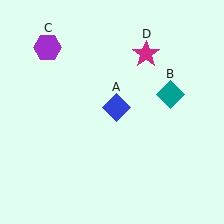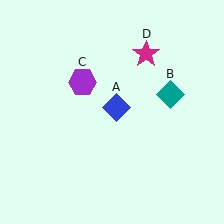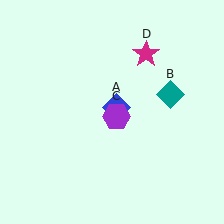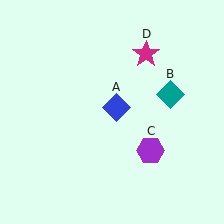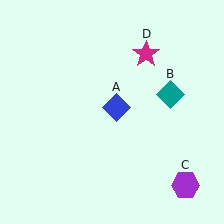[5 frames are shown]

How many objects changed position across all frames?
1 object changed position: purple hexagon (object C).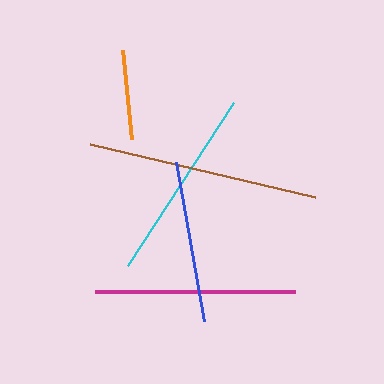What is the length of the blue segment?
The blue segment is approximately 162 pixels long.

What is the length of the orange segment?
The orange segment is approximately 89 pixels long.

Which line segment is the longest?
The brown line is the longest at approximately 231 pixels.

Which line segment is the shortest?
The orange line is the shortest at approximately 89 pixels.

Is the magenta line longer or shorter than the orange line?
The magenta line is longer than the orange line.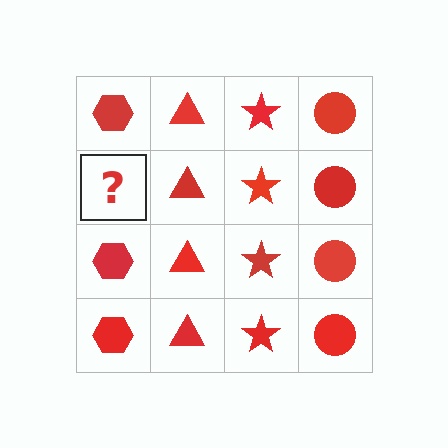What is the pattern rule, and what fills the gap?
The rule is that each column has a consistent shape. The gap should be filled with a red hexagon.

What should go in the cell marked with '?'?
The missing cell should contain a red hexagon.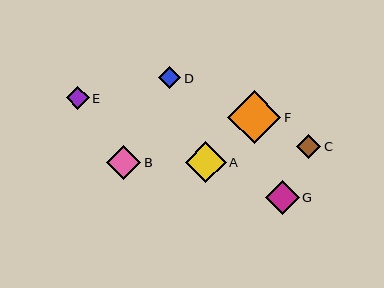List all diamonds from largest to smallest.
From largest to smallest: F, A, G, B, C, E, D.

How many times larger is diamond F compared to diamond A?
Diamond F is approximately 1.3 times the size of diamond A.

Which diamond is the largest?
Diamond F is the largest with a size of approximately 53 pixels.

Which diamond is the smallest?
Diamond D is the smallest with a size of approximately 22 pixels.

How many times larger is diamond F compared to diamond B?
Diamond F is approximately 1.6 times the size of diamond B.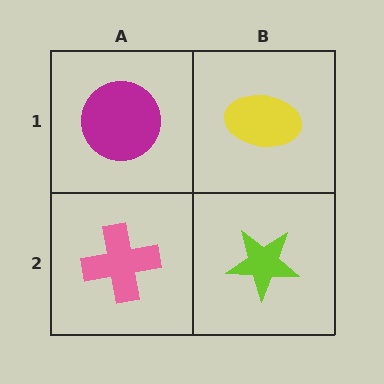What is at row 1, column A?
A magenta circle.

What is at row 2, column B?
A lime star.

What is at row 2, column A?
A pink cross.